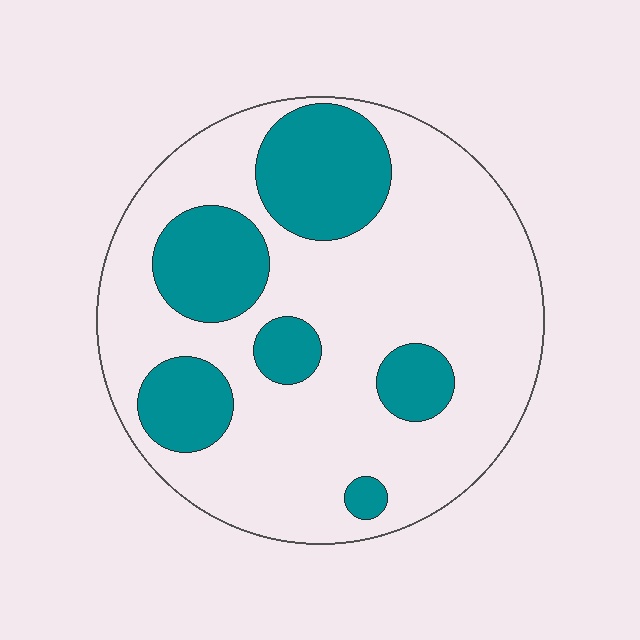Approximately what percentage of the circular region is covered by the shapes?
Approximately 25%.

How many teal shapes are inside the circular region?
6.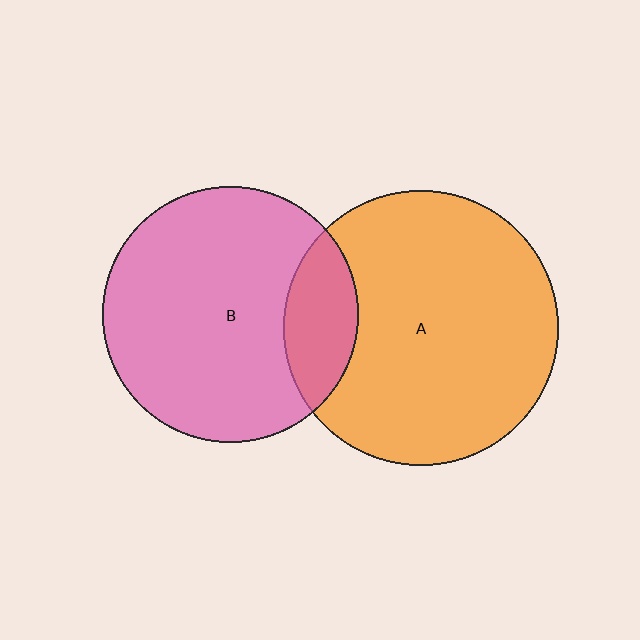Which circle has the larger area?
Circle A (orange).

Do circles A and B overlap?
Yes.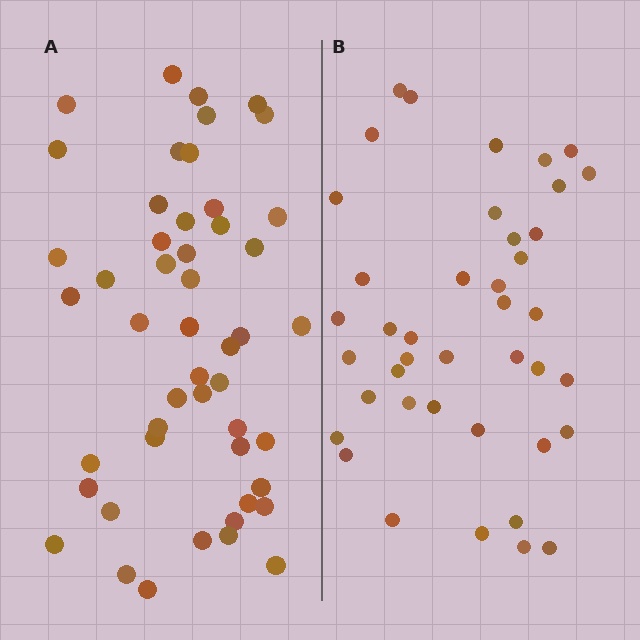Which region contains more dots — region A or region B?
Region A (the left region) has more dots.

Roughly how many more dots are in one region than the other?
Region A has roughly 8 or so more dots than region B.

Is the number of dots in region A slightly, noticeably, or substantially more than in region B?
Region A has only slightly more — the two regions are fairly close. The ratio is roughly 1.2 to 1.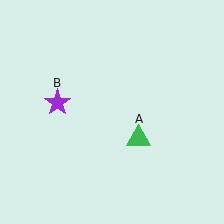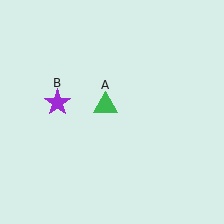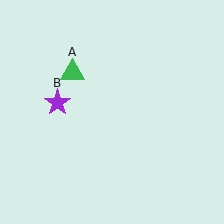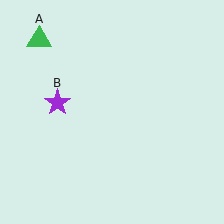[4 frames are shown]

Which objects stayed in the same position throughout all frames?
Purple star (object B) remained stationary.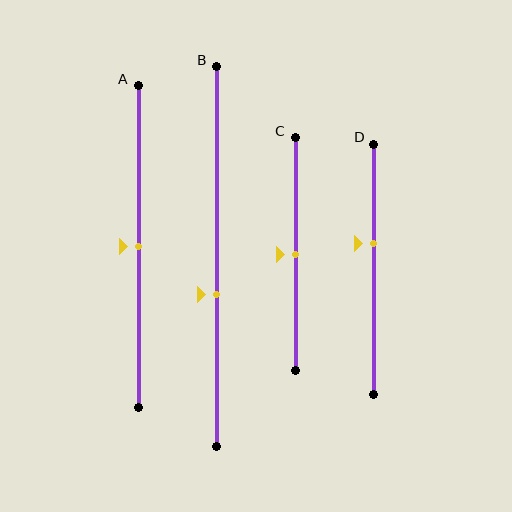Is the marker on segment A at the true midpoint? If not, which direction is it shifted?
Yes, the marker on segment A is at the true midpoint.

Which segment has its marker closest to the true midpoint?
Segment A has its marker closest to the true midpoint.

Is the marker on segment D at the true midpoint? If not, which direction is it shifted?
No, the marker on segment D is shifted upward by about 10% of the segment length.